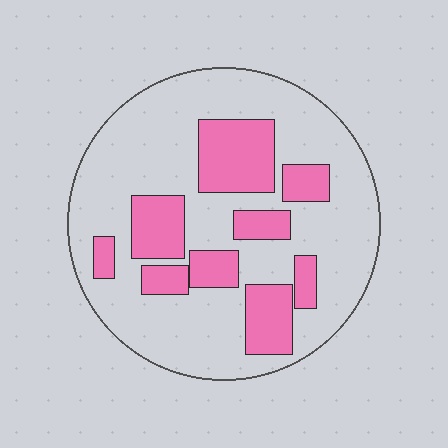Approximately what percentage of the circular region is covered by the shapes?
Approximately 30%.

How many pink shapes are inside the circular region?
9.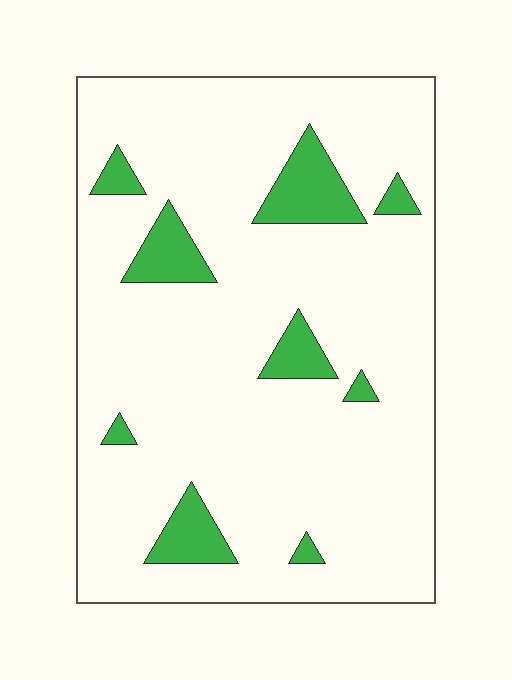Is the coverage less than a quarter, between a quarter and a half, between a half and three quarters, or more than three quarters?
Less than a quarter.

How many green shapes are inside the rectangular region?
9.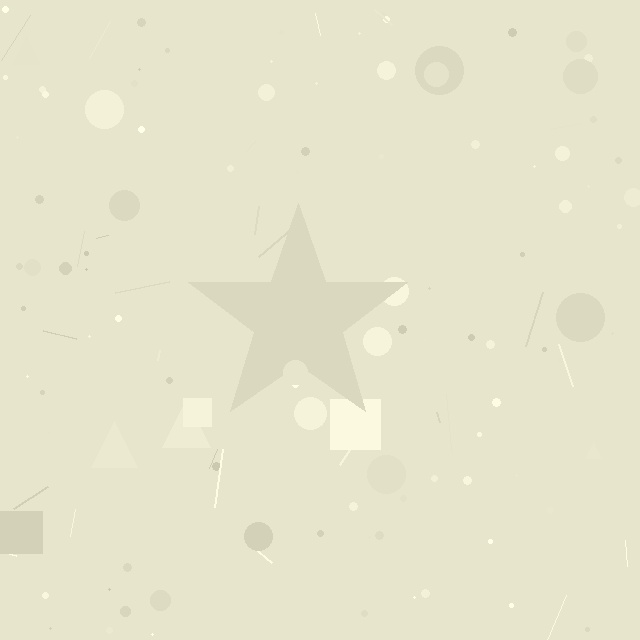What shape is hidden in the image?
A star is hidden in the image.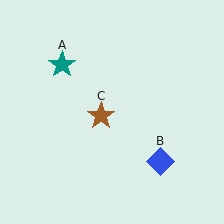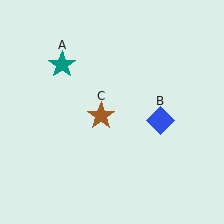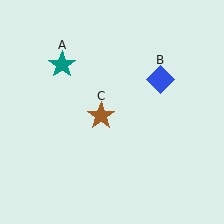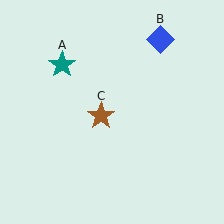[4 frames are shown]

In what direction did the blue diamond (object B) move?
The blue diamond (object B) moved up.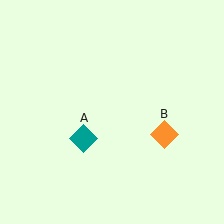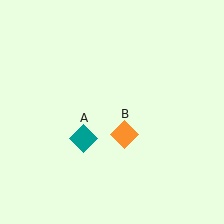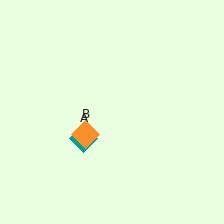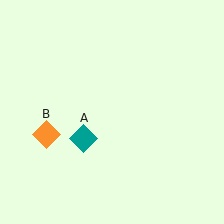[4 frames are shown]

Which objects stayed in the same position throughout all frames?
Teal diamond (object A) remained stationary.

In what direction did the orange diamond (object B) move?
The orange diamond (object B) moved left.